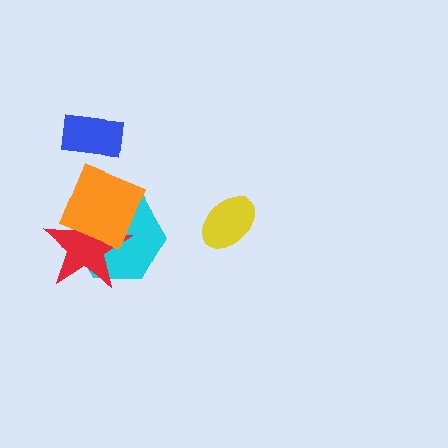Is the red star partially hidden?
Yes, it is partially covered by another shape.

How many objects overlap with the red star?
2 objects overlap with the red star.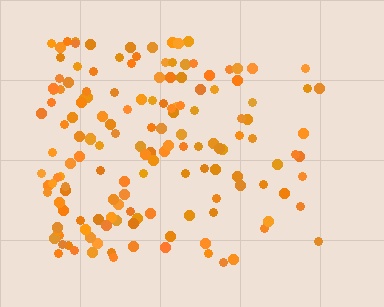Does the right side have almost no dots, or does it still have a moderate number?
Still a moderate number, just noticeably fewer than the left.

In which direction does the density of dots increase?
From right to left, with the left side densest.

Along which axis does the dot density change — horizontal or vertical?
Horizontal.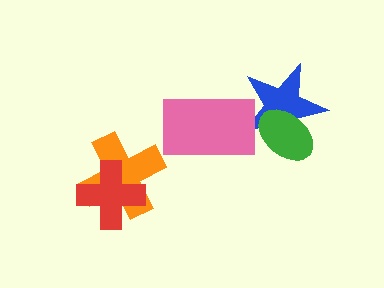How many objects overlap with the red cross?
1 object overlaps with the red cross.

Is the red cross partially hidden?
No, no other shape covers it.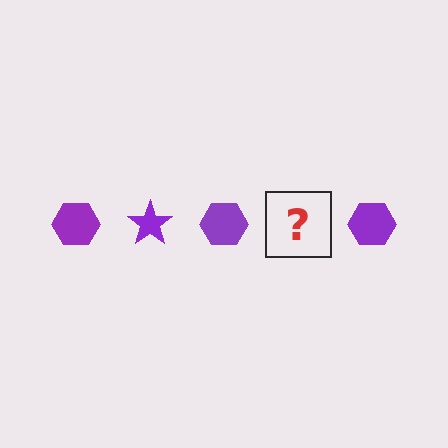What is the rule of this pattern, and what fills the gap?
The rule is that the pattern cycles through hexagon, star shapes in purple. The gap should be filled with a purple star.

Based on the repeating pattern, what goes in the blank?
The blank should be a purple star.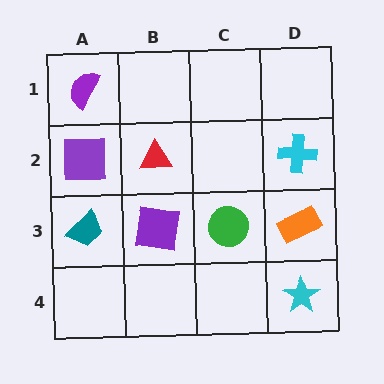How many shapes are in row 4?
1 shape.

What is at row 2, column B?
A red triangle.